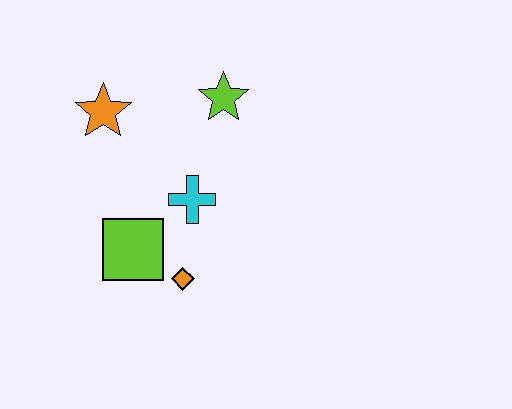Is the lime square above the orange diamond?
Yes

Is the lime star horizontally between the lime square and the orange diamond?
No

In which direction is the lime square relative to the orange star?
The lime square is below the orange star.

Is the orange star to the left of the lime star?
Yes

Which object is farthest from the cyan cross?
The orange star is farthest from the cyan cross.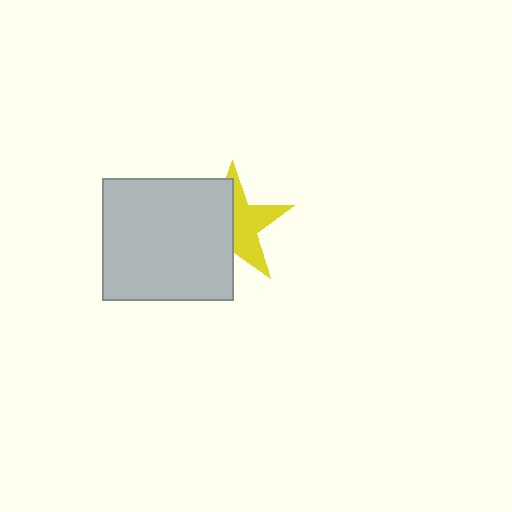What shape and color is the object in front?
The object in front is a light gray rectangle.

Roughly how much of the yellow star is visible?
About half of it is visible (roughly 49%).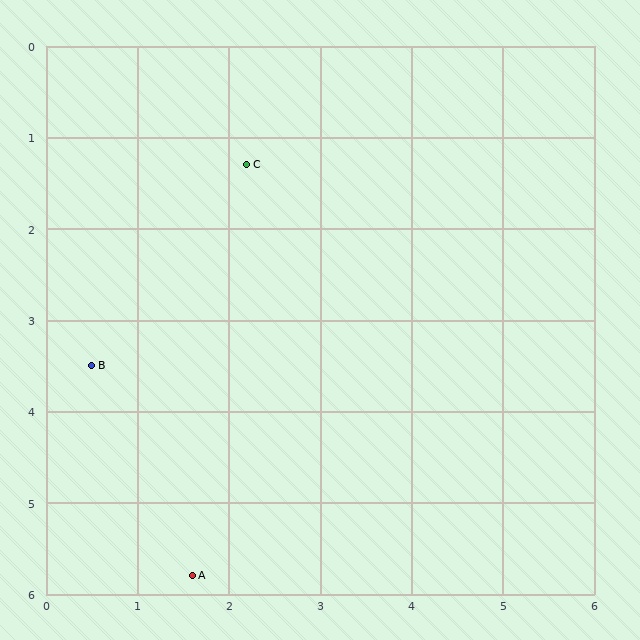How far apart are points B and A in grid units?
Points B and A are about 2.5 grid units apart.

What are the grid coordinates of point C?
Point C is at approximately (2.2, 1.3).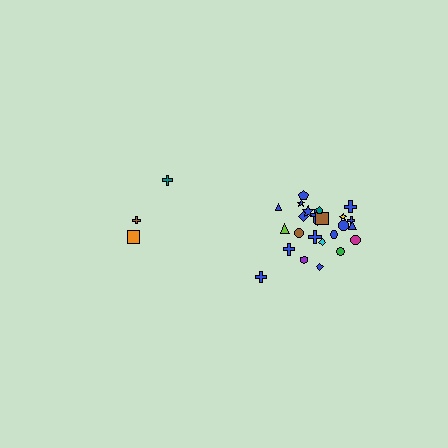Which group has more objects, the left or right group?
The right group.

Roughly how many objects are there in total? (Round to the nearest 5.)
Roughly 30 objects in total.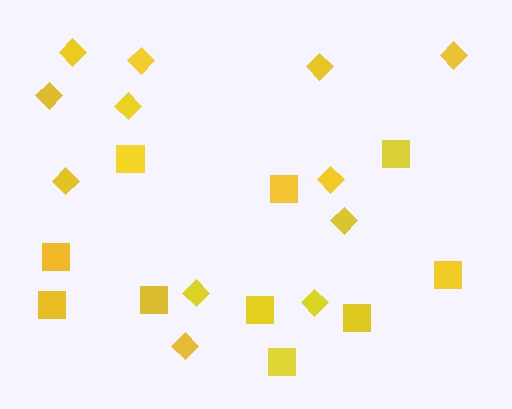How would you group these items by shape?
There are 2 groups: one group of squares (10) and one group of diamonds (12).